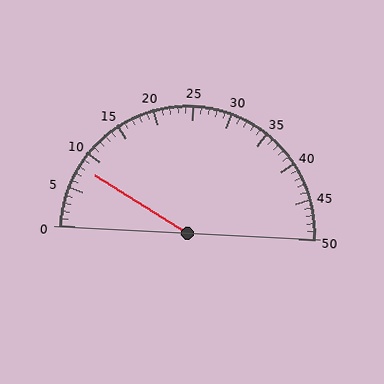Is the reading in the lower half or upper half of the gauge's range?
The reading is in the lower half of the range (0 to 50).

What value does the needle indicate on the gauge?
The needle indicates approximately 8.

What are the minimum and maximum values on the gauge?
The gauge ranges from 0 to 50.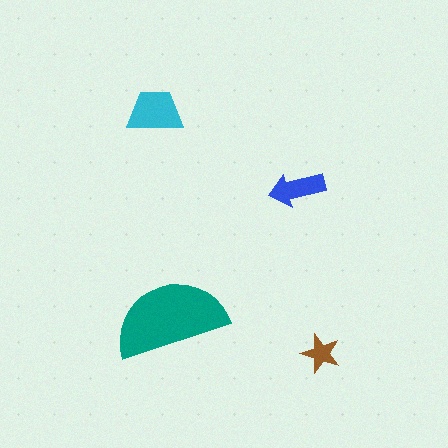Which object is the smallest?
The brown star.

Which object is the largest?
The teal semicircle.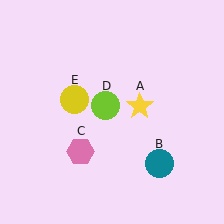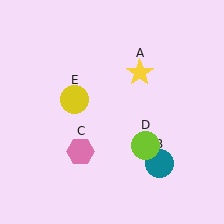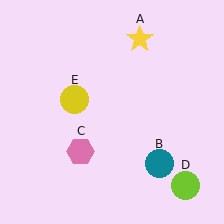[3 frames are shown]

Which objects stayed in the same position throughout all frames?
Teal circle (object B) and pink hexagon (object C) and yellow circle (object E) remained stationary.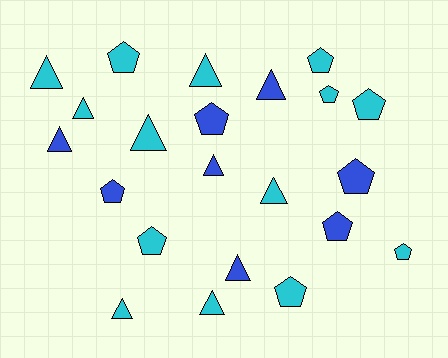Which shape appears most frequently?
Triangle, with 11 objects.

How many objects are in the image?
There are 22 objects.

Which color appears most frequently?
Cyan, with 14 objects.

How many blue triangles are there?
There are 4 blue triangles.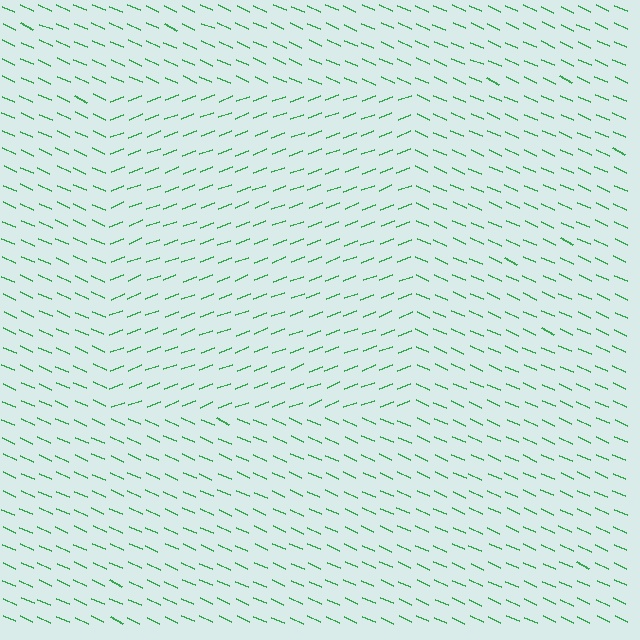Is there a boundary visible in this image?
Yes, there is a texture boundary formed by a change in line orientation.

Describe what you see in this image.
The image is filled with small green line segments. A rectangle region in the image has lines oriented differently from the surrounding lines, creating a visible texture boundary.